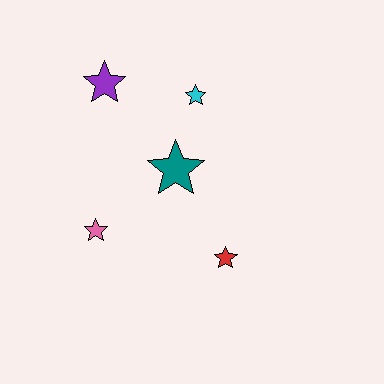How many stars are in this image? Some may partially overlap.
There are 5 stars.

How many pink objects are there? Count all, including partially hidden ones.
There is 1 pink object.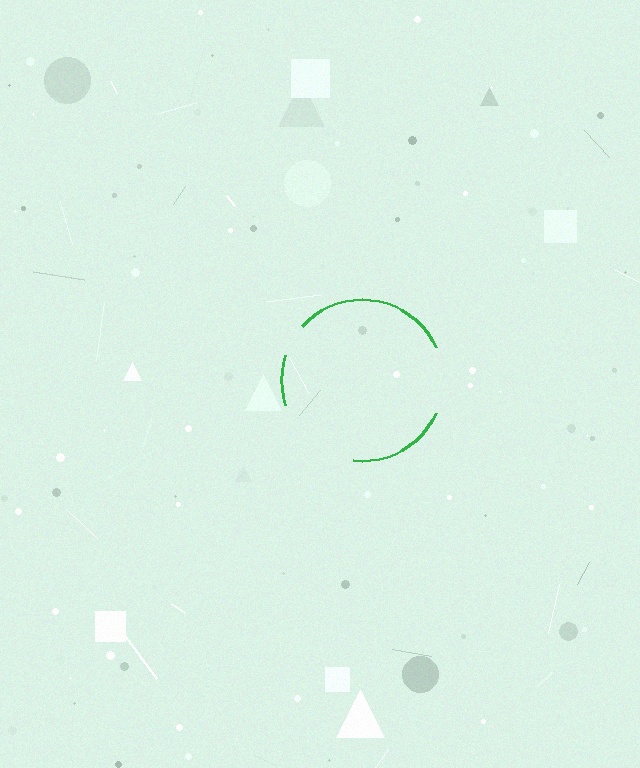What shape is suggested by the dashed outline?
The dashed outline suggests a circle.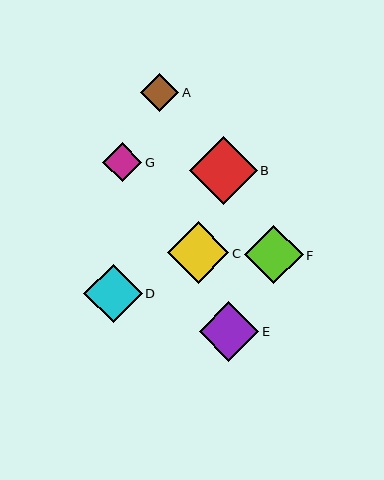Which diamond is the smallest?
Diamond A is the smallest with a size of approximately 38 pixels.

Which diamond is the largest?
Diamond B is the largest with a size of approximately 67 pixels.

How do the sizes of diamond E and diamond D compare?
Diamond E and diamond D are approximately the same size.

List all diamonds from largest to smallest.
From largest to smallest: B, C, E, F, D, G, A.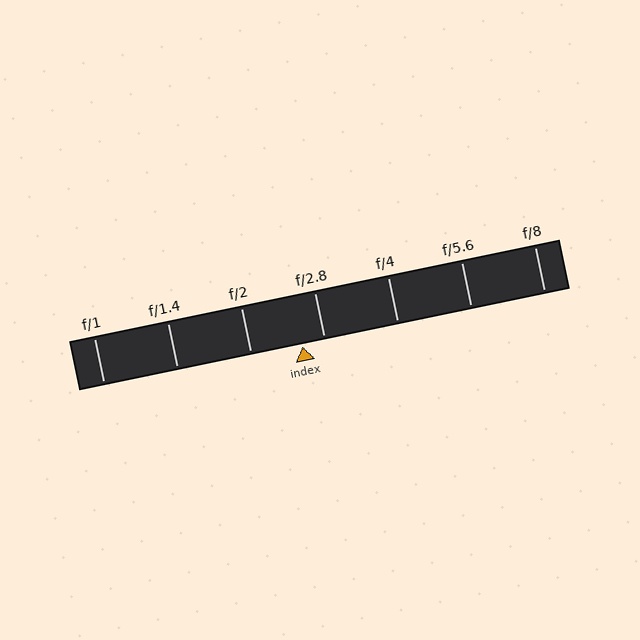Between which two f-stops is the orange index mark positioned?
The index mark is between f/2 and f/2.8.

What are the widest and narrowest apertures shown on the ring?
The widest aperture shown is f/1 and the narrowest is f/8.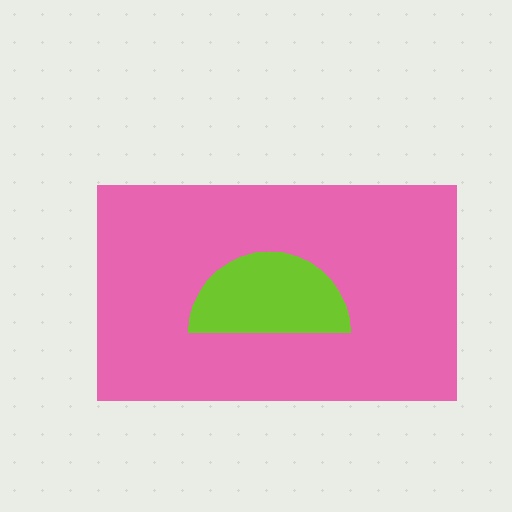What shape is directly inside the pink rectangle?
The lime semicircle.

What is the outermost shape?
The pink rectangle.